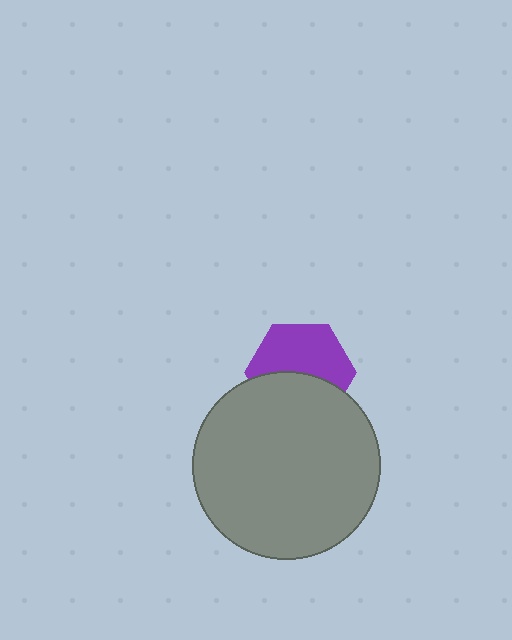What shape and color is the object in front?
The object in front is a gray circle.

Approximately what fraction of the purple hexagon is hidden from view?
Roughly 44% of the purple hexagon is hidden behind the gray circle.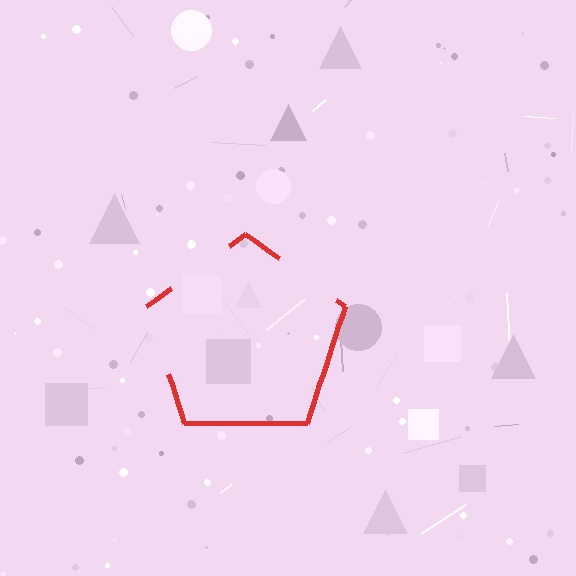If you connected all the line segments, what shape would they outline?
They would outline a pentagon.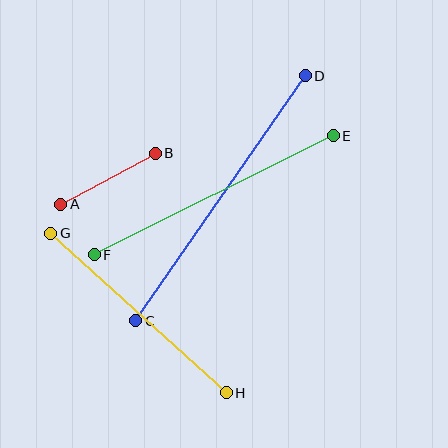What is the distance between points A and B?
The distance is approximately 107 pixels.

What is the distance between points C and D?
The distance is approximately 298 pixels.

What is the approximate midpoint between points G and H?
The midpoint is at approximately (138, 313) pixels.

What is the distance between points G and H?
The distance is approximately 237 pixels.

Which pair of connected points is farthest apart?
Points C and D are farthest apart.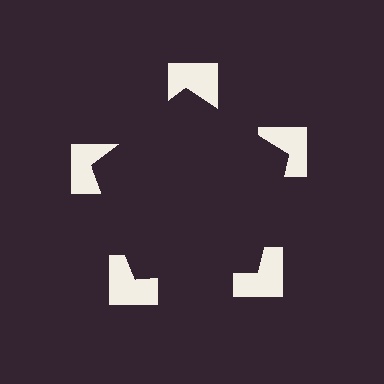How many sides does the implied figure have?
5 sides.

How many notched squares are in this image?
There are 5 — one at each vertex of the illusory pentagon.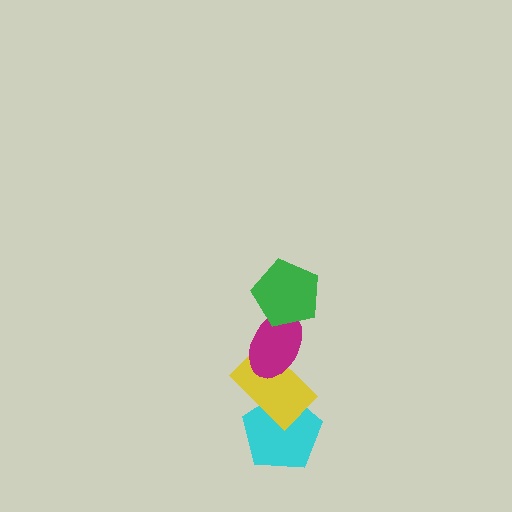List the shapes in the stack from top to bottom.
From top to bottom: the green pentagon, the magenta ellipse, the yellow rectangle, the cyan pentagon.